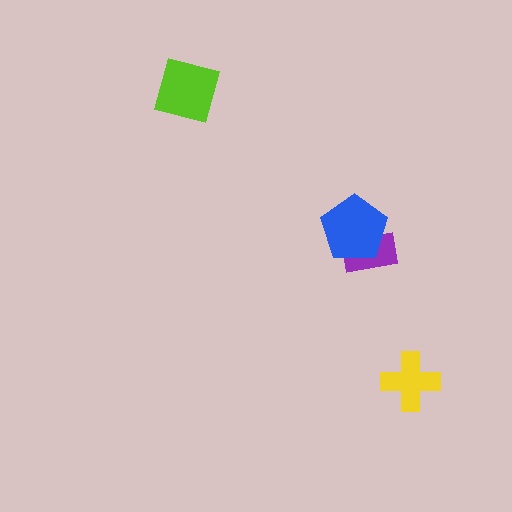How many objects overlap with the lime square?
0 objects overlap with the lime square.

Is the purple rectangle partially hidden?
Yes, it is partially covered by another shape.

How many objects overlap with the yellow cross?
0 objects overlap with the yellow cross.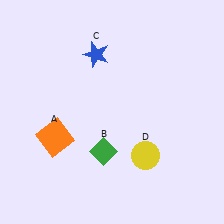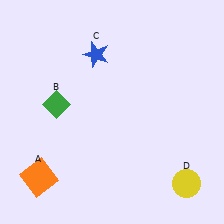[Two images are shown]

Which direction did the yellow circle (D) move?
The yellow circle (D) moved right.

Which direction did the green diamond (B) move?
The green diamond (B) moved left.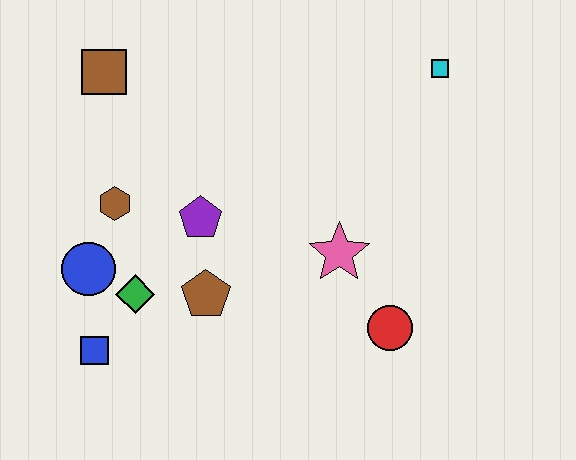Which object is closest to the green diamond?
The blue circle is closest to the green diamond.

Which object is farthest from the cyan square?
The blue square is farthest from the cyan square.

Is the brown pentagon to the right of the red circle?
No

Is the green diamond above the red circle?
Yes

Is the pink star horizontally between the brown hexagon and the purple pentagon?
No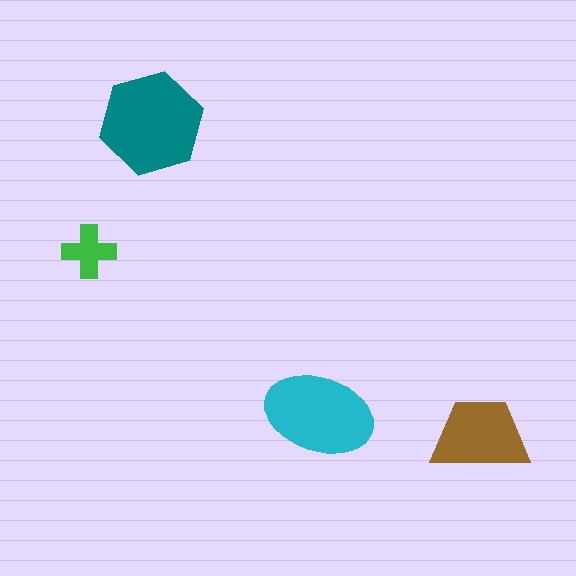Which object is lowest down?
The brown trapezoid is bottommost.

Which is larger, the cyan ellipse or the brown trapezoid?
The cyan ellipse.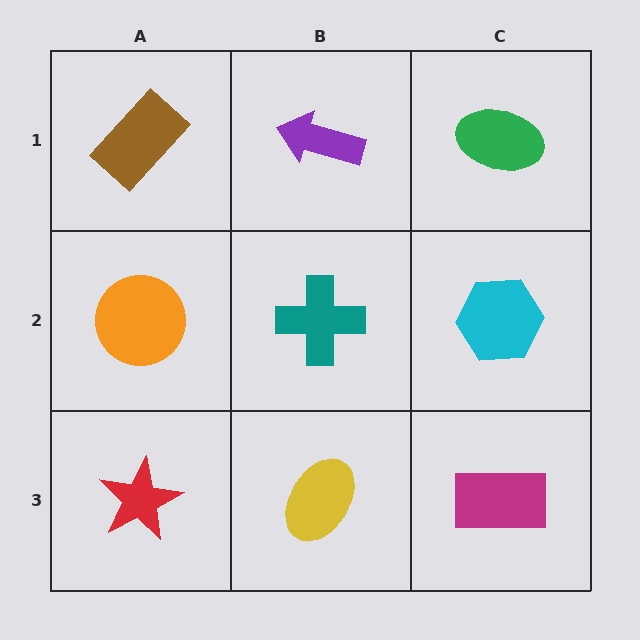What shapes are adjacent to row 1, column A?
An orange circle (row 2, column A), a purple arrow (row 1, column B).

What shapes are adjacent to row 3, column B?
A teal cross (row 2, column B), a red star (row 3, column A), a magenta rectangle (row 3, column C).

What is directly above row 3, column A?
An orange circle.